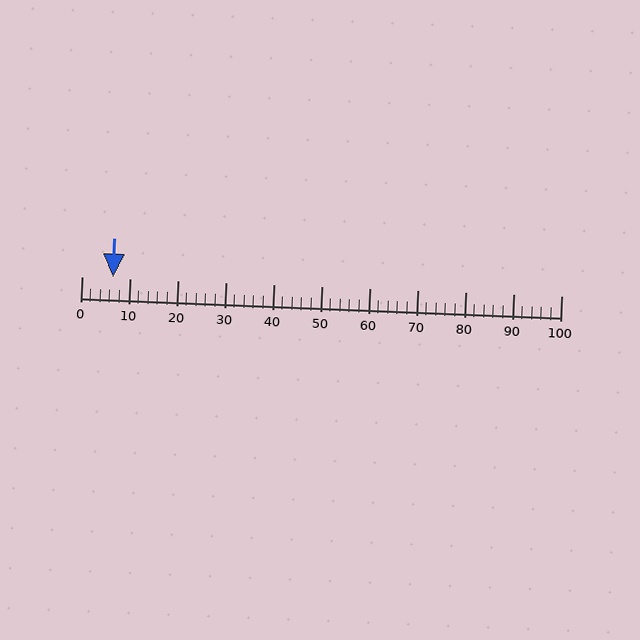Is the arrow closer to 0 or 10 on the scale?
The arrow is closer to 10.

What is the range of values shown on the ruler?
The ruler shows values from 0 to 100.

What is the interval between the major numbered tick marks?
The major tick marks are spaced 10 units apart.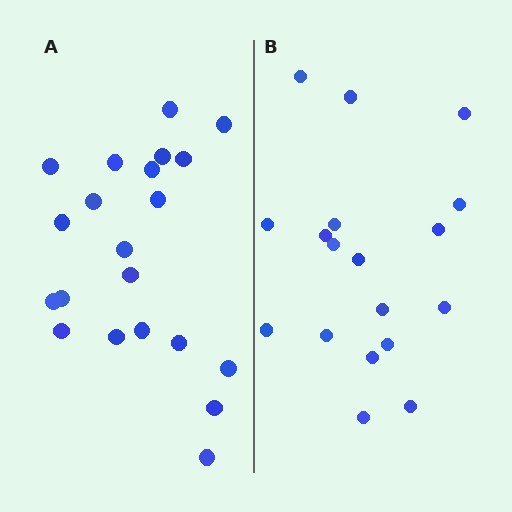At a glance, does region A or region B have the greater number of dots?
Region A (the left region) has more dots.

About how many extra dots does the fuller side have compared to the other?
Region A has just a few more — roughly 2 or 3 more dots than region B.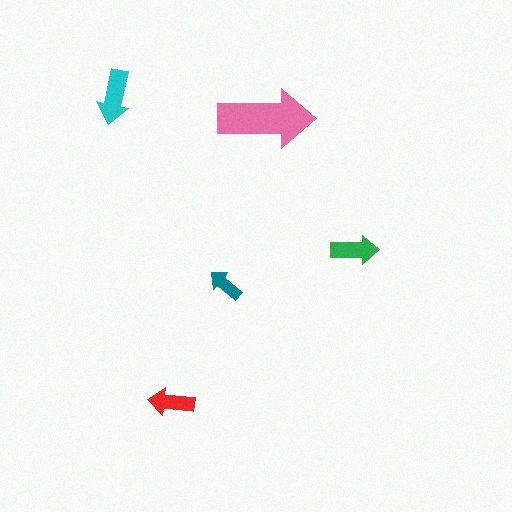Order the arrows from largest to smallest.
the pink one, the cyan one, the green one, the red one, the teal one.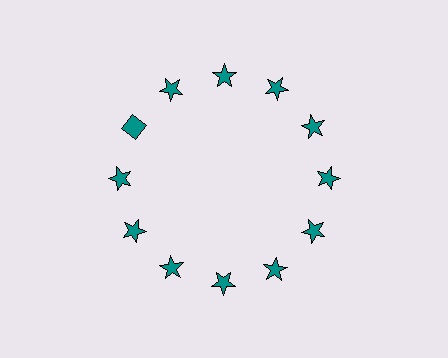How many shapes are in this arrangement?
There are 12 shapes arranged in a ring pattern.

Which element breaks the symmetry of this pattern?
The teal diamond at roughly the 10 o'clock position breaks the symmetry. All other shapes are teal stars.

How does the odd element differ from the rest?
It has a different shape: diamond instead of star.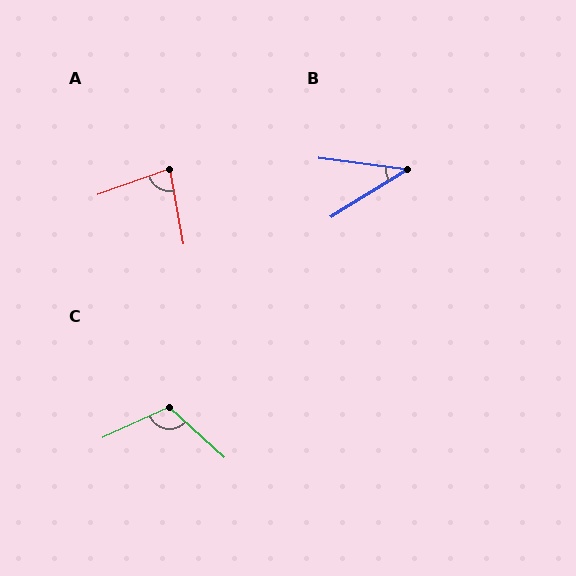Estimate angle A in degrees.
Approximately 80 degrees.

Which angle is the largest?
C, at approximately 113 degrees.